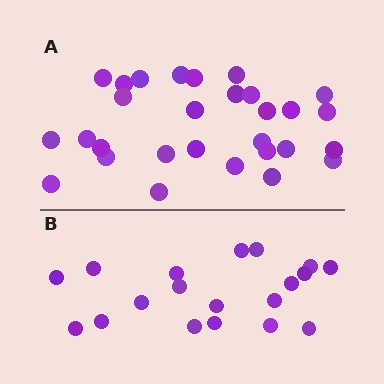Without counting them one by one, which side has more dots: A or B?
Region A (the top region) has more dots.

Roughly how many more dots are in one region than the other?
Region A has roughly 10 or so more dots than region B.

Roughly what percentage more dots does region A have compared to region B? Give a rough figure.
About 55% more.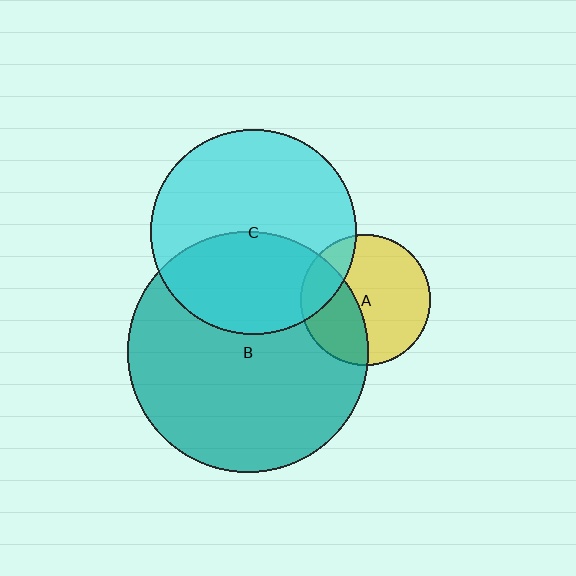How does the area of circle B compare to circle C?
Approximately 1.4 times.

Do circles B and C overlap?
Yes.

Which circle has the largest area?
Circle B (teal).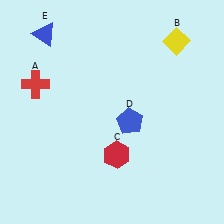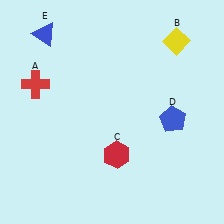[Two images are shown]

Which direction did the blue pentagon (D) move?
The blue pentagon (D) moved right.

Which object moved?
The blue pentagon (D) moved right.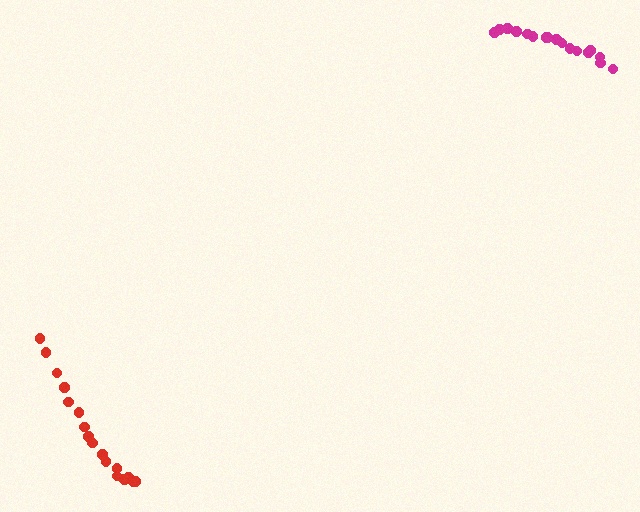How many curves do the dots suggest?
There are 2 distinct paths.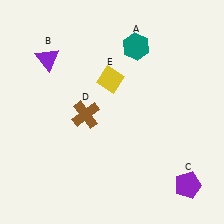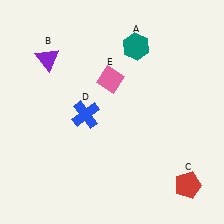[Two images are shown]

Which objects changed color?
C changed from purple to red. D changed from brown to blue. E changed from yellow to pink.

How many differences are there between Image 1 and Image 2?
There are 3 differences between the two images.